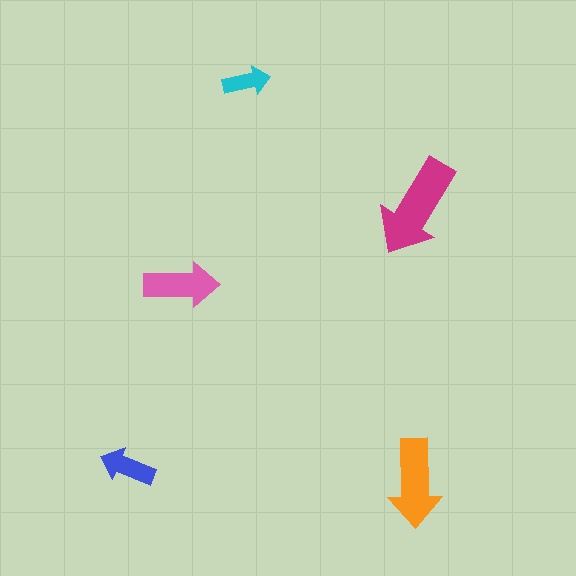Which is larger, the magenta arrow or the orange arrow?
The magenta one.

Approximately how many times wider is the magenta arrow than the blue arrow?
About 2 times wider.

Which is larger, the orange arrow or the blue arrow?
The orange one.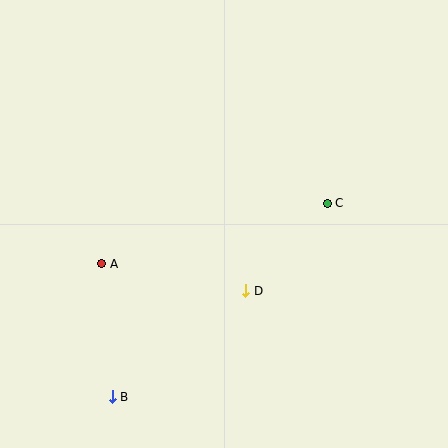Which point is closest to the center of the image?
Point D at (246, 291) is closest to the center.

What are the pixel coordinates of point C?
Point C is at (327, 203).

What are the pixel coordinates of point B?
Point B is at (112, 397).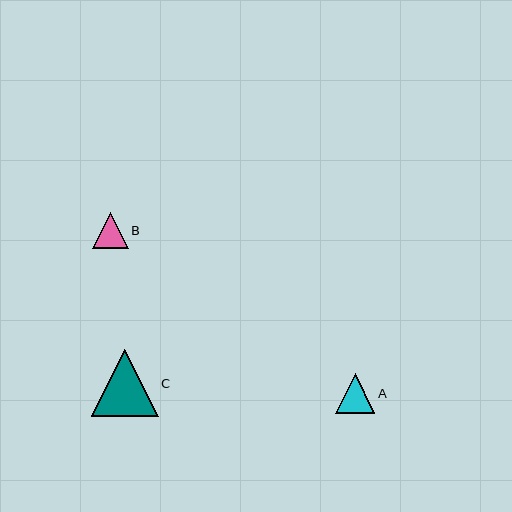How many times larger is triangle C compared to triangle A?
Triangle C is approximately 1.7 times the size of triangle A.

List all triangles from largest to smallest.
From largest to smallest: C, A, B.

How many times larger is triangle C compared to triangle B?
Triangle C is approximately 1.9 times the size of triangle B.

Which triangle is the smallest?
Triangle B is the smallest with a size of approximately 36 pixels.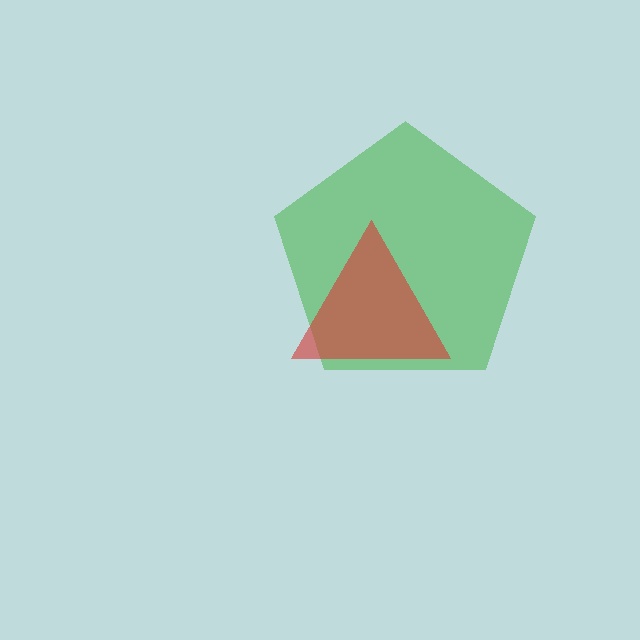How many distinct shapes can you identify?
There are 2 distinct shapes: a green pentagon, a red triangle.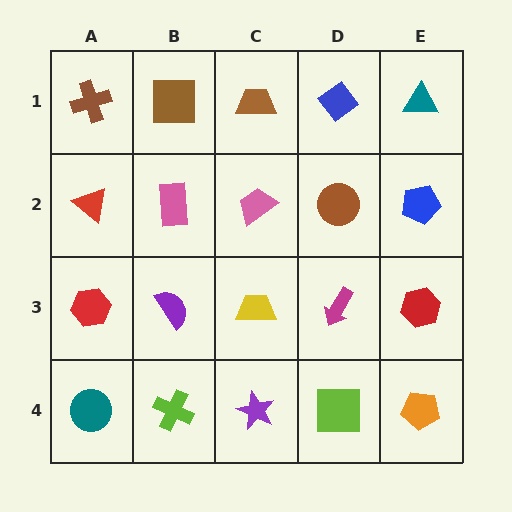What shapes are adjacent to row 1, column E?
A blue pentagon (row 2, column E), a blue diamond (row 1, column D).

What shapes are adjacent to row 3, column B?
A pink rectangle (row 2, column B), a lime cross (row 4, column B), a red hexagon (row 3, column A), a yellow trapezoid (row 3, column C).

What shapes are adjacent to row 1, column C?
A pink trapezoid (row 2, column C), a brown square (row 1, column B), a blue diamond (row 1, column D).